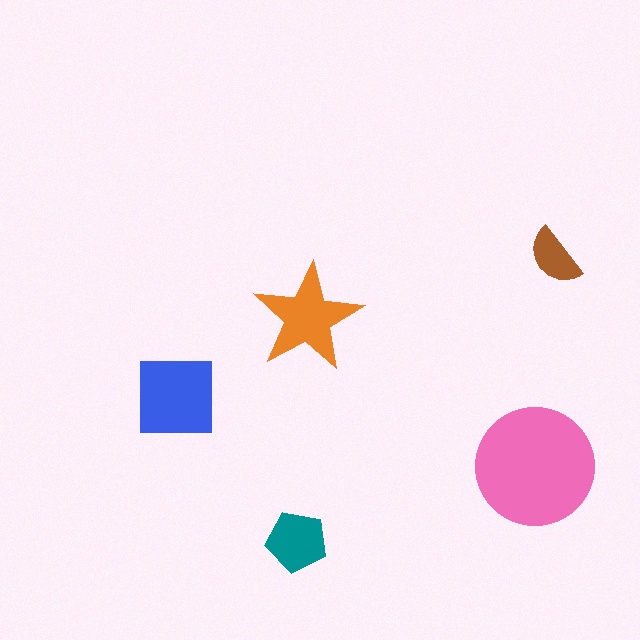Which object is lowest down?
The teal pentagon is bottommost.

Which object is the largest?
The pink circle.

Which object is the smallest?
The brown semicircle.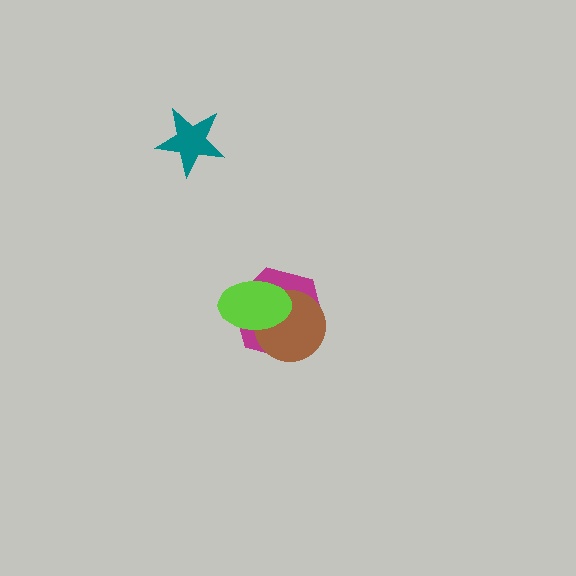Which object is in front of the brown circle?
The lime ellipse is in front of the brown circle.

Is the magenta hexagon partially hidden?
Yes, it is partially covered by another shape.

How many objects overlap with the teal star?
0 objects overlap with the teal star.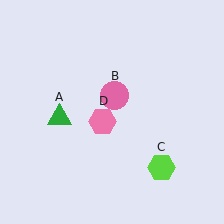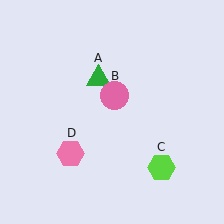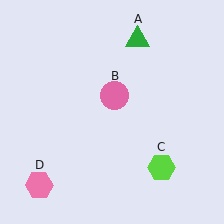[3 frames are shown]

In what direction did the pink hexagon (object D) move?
The pink hexagon (object D) moved down and to the left.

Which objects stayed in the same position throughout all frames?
Pink circle (object B) and lime hexagon (object C) remained stationary.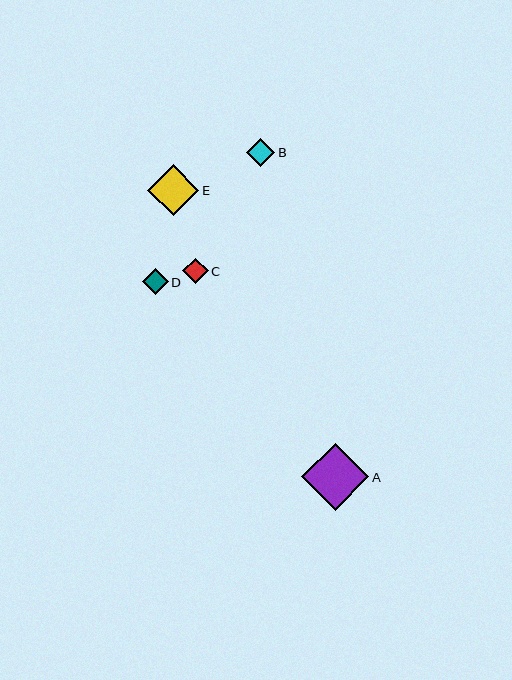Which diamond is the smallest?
Diamond C is the smallest with a size of approximately 25 pixels.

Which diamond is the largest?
Diamond A is the largest with a size of approximately 67 pixels.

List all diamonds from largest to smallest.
From largest to smallest: A, E, B, D, C.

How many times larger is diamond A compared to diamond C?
Diamond A is approximately 2.7 times the size of diamond C.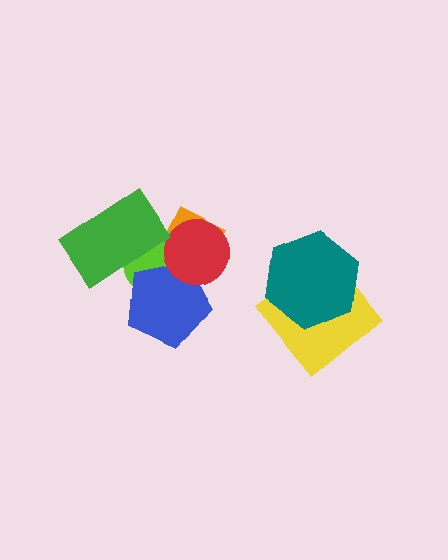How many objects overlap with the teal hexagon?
1 object overlaps with the teal hexagon.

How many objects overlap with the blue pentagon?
3 objects overlap with the blue pentagon.